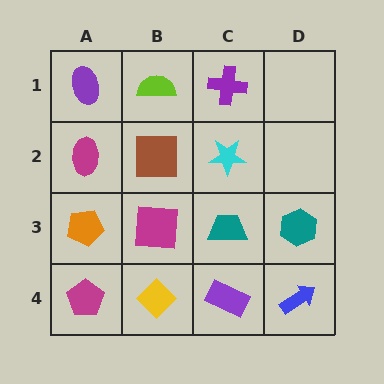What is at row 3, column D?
A teal hexagon.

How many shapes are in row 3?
4 shapes.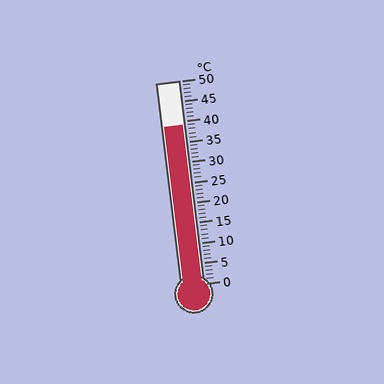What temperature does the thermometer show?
The thermometer shows approximately 39°C.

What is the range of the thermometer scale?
The thermometer scale ranges from 0°C to 50°C.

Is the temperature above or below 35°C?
The temperature is above 35°C.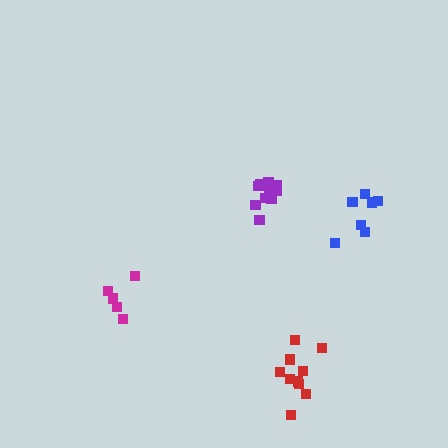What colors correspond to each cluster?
The clusters are colored: magenta, purple, blue, red.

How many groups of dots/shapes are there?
There are 4 groups.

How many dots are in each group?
Group 1: 5 dots, Group 2: 10 dots, Group 3: 7 dots, Group 4: 10 dots (32 total).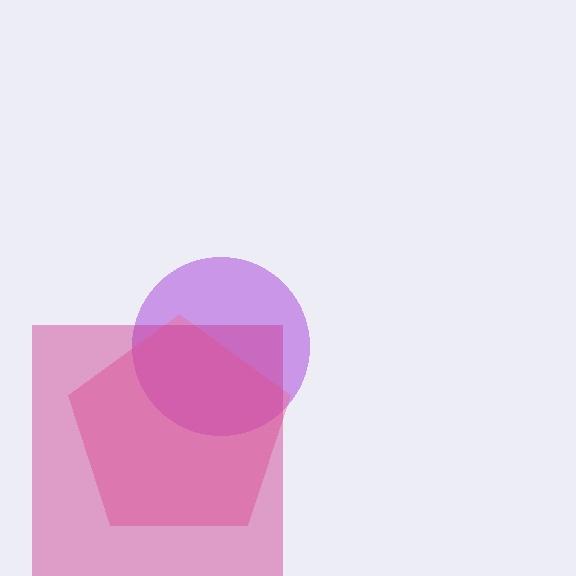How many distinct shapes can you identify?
There are 3 distinct shapes: a purple circle, a pink pentagon, a magenta square.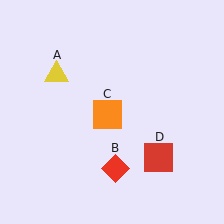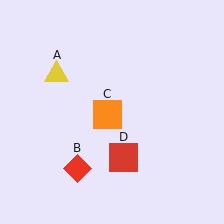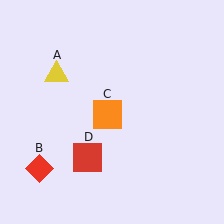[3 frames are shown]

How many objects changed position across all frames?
2 objects changed position: red diamond (object B), red square (object D).